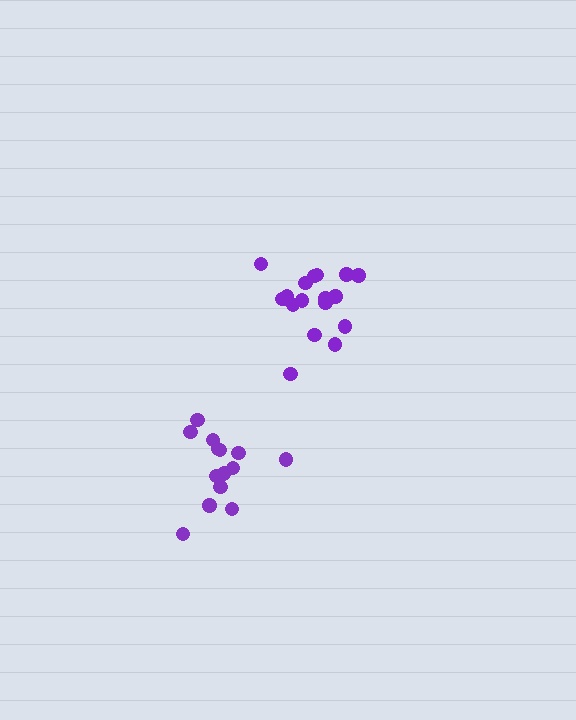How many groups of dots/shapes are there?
There are 2 groups.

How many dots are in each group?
Group 1: 14 dots, Group 2: 18 dots (32 total).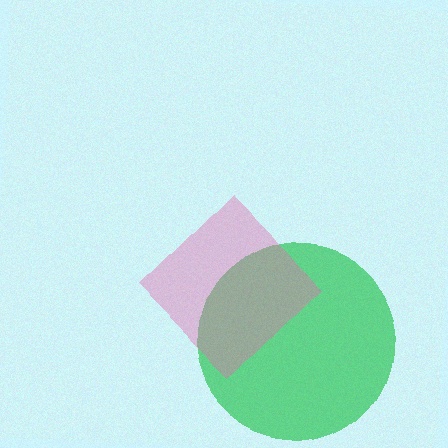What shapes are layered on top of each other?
The layered shapes are: a green circle, a pink diamond.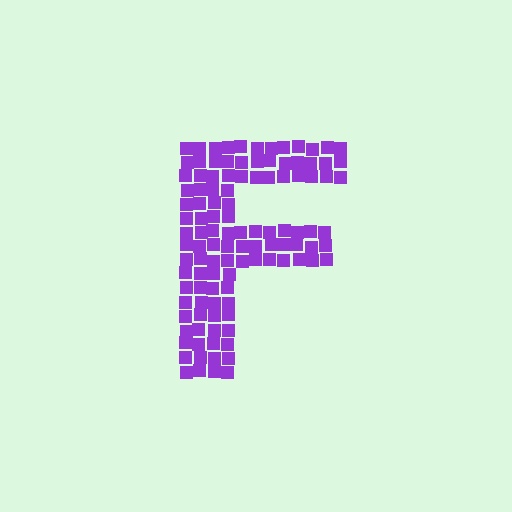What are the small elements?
The small elements are squares.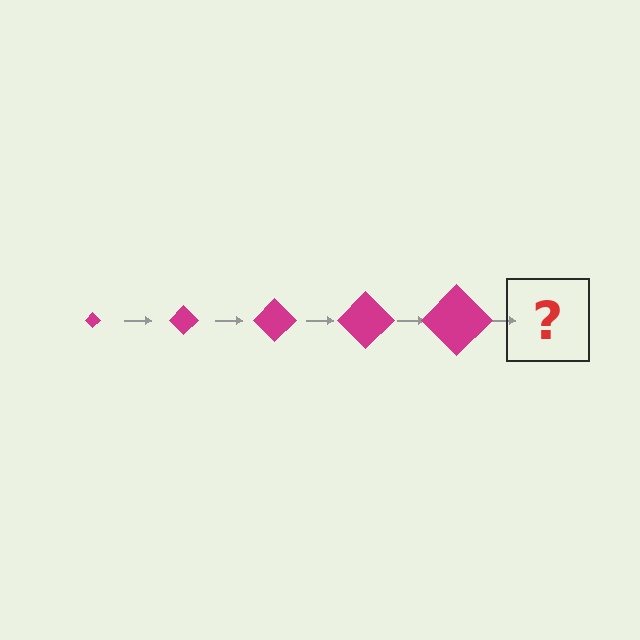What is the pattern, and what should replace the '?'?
The pattern is that the diamond gets progressively larger each step. The '?' should be a magenta diamond, larger than the previous one.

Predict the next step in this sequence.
The next step is a magenta diamond, larger than the previous one.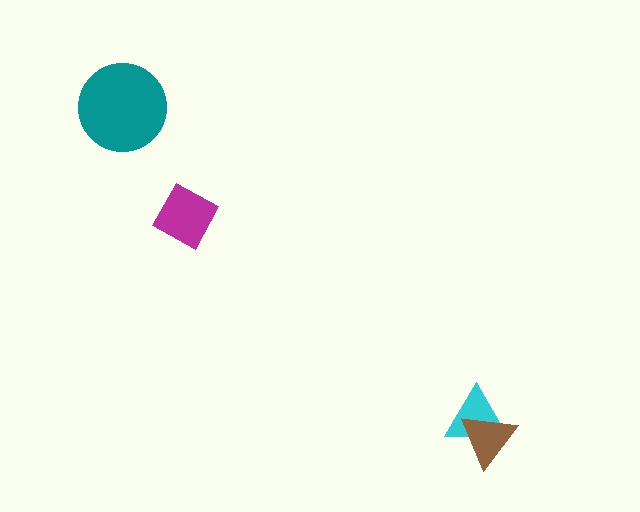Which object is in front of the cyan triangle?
The brown triangle is in front of the cyan triangle.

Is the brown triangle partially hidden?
No, no other shape covers it.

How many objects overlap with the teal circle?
0 objects overlap with the teal circle.